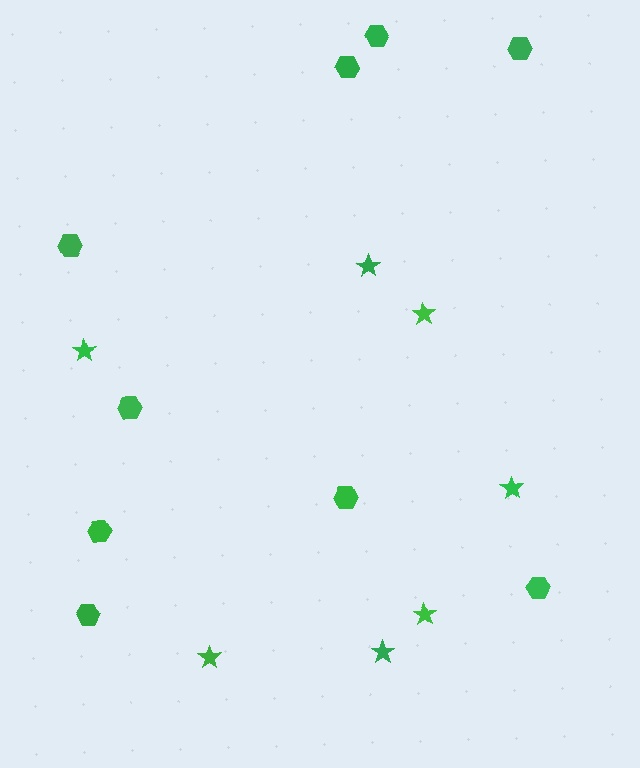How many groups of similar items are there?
There are 2 groups: one group of hexagons (9) and one group of stars (7).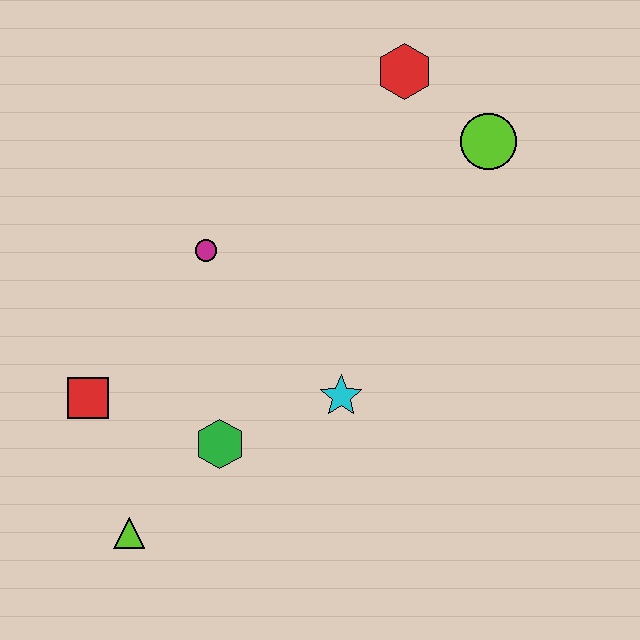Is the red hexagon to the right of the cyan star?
Yes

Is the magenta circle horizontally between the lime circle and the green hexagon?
No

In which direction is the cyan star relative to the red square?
The cyan star is to the right of the red square.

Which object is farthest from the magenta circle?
The lime circle is farthest from the magenta circle.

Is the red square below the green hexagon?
No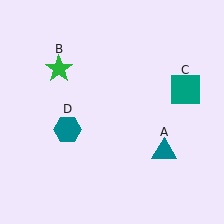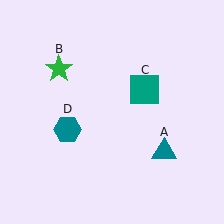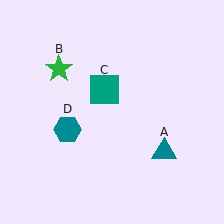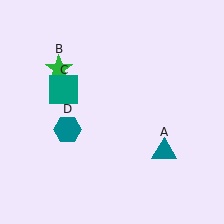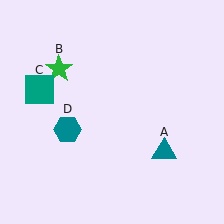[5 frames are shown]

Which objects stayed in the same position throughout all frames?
Teal triangle (object A) and green star (object B) and teal hexagon (object D) remained stationary.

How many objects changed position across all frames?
1 object changed position: teal square (object C).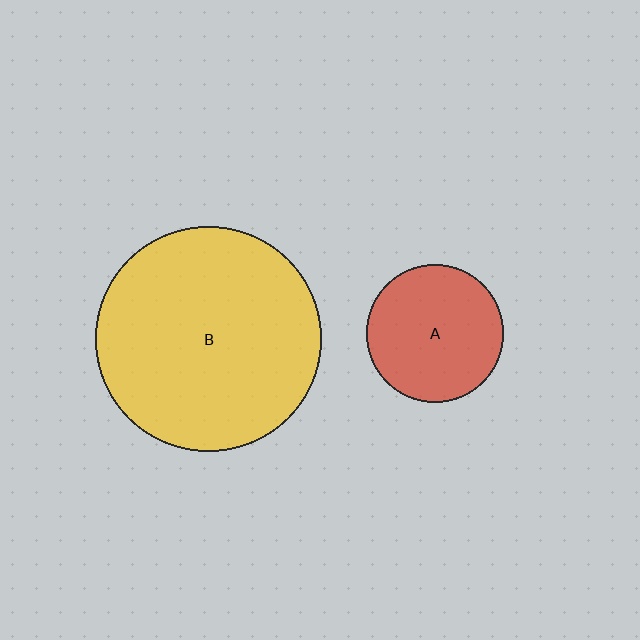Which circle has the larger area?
Circle B (yellow).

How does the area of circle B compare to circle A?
Approximately 2.7 times.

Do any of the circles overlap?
No, none of the circles overlap.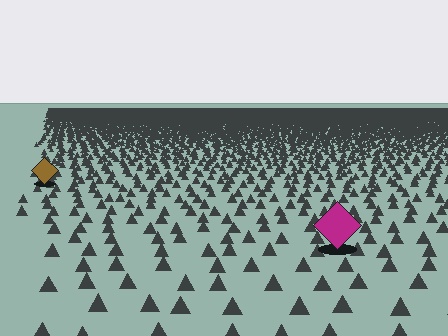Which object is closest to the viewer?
The magenta diamond is closest. The texture marks near it are larger and more spread out.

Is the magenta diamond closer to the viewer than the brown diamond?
Yes. The magenta diamond is closer — you can tell from the texture gradient: the ground texture is coarser near it.